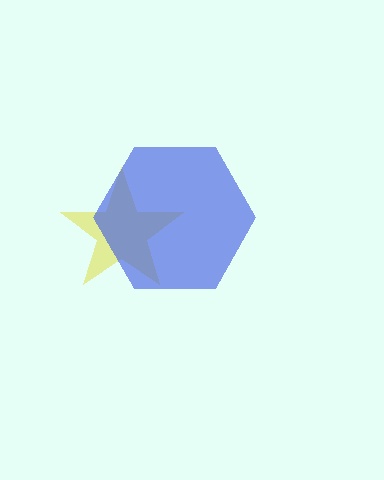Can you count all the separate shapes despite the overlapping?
Yes, there are 2 separate shapes.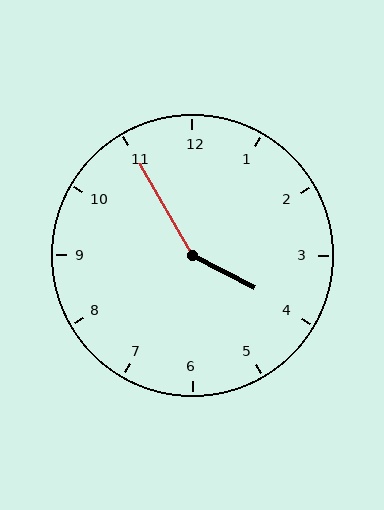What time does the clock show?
3:55.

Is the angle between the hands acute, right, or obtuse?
It is obtuse.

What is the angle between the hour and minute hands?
Approximately 148 degrees.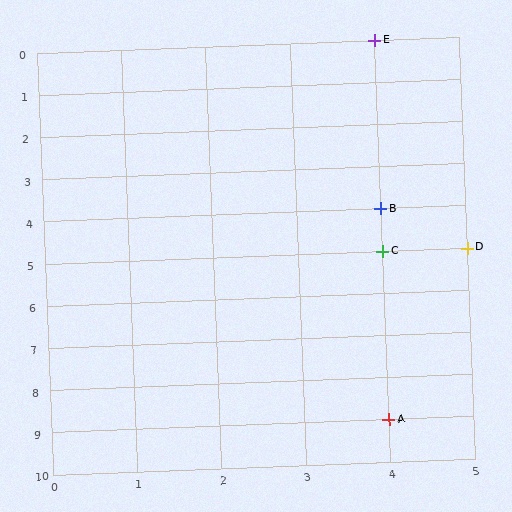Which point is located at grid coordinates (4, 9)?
Point A is at (4, 9).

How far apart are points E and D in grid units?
Points E and D are 1 column and 5 rows apart (about 5.1 grid units diagonally).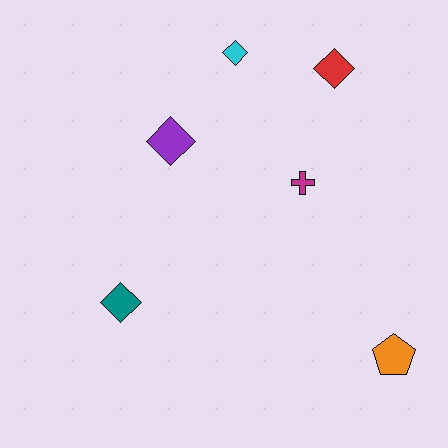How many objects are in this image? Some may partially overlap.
There are 6 objects.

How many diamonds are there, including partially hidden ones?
There are 4 diamonds.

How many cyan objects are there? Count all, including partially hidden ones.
There is 1 cyan object.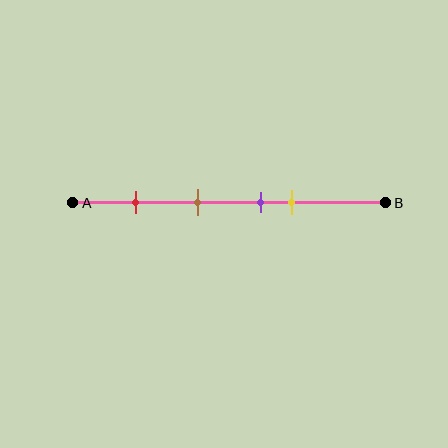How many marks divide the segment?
There are 4 marks dividing the segment.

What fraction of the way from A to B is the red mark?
The red mark is approximately 20% (0.2) of the way from A to B.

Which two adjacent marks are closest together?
The purple and yellow marks are the closest adjacent pair.